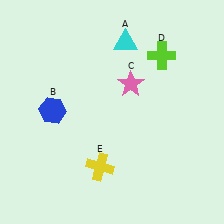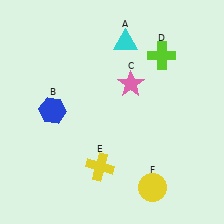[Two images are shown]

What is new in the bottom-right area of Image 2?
A yellow circle (F) was added in the bottom-right area of Image 2.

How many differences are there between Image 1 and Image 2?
There is 1 difference between the two images.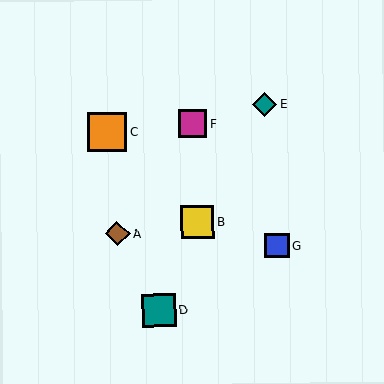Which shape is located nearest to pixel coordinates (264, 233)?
The blue square (labeled G) at (276, 245) is nearest to that location.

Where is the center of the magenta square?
The center of the magenta square is at (193, 124).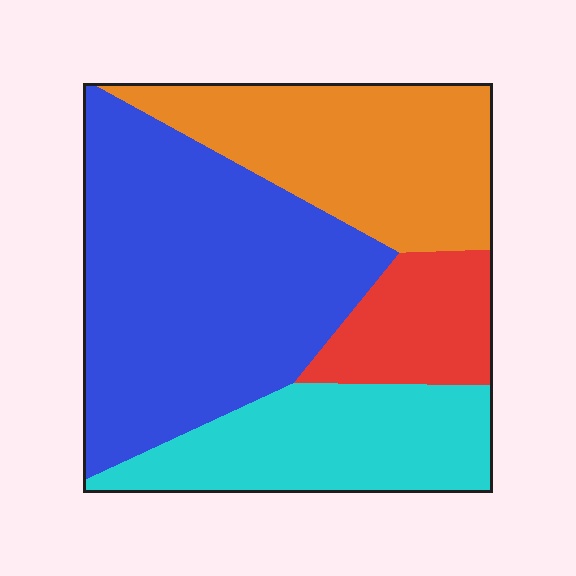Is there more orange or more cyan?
Orange.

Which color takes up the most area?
Blue, at roughly 45%.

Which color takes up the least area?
Red, at roughly 10%.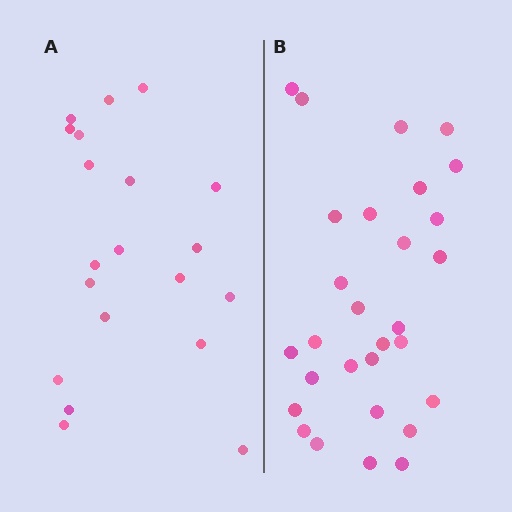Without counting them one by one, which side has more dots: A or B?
Region B (the right region) has more dots.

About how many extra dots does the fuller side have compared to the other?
Region B has roughly 8 or so more dots than region A.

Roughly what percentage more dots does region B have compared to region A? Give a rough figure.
About 45% more.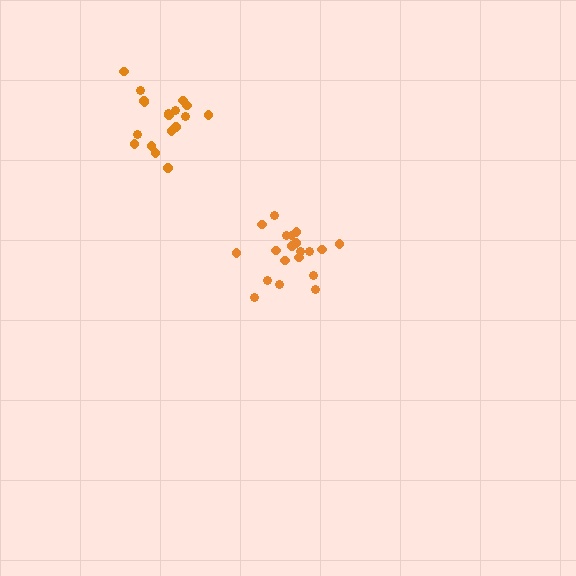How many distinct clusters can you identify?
There are 2 distinct clusters.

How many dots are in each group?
Group 1: 18 dots, Group 2: 20 dots (38 total).